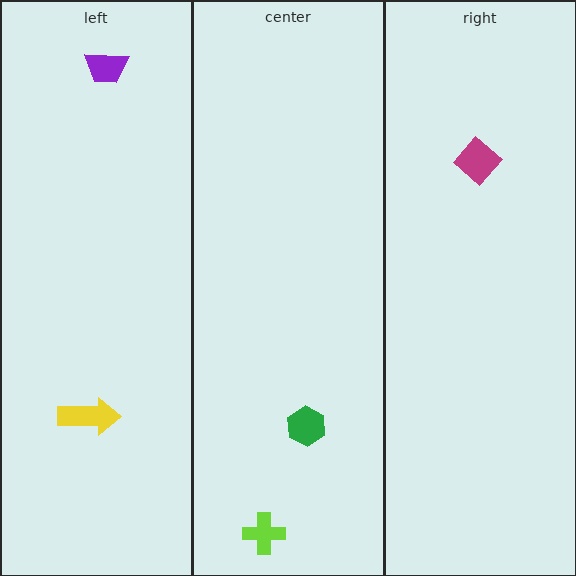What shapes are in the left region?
The yellow arrow, the purple trapezoid.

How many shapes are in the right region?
1.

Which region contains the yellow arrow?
The left region.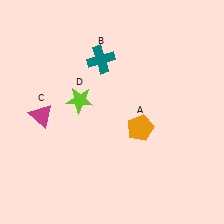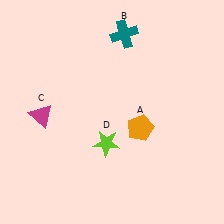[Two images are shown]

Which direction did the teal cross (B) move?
The teal cross (B) moved up.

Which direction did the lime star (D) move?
The lime star (D) moved down.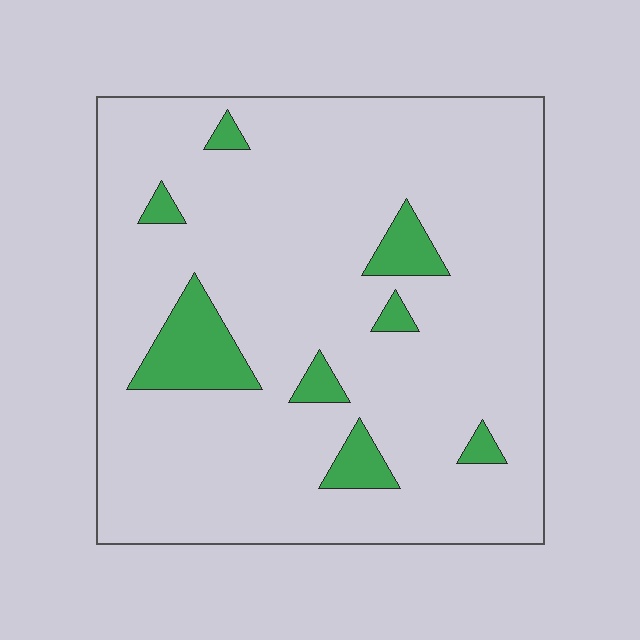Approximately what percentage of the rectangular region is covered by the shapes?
Approximately 10%.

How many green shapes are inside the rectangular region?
8.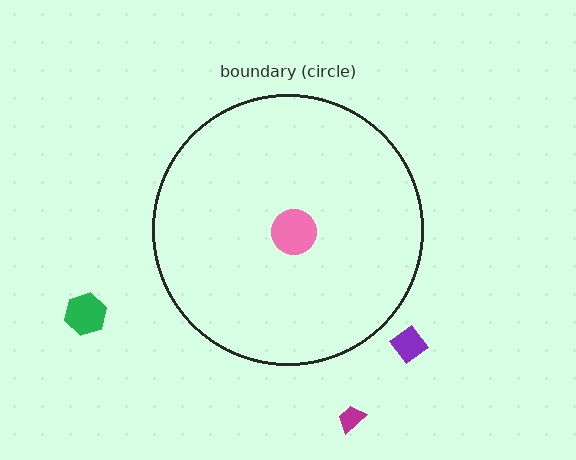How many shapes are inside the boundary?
1 inside, 3 outside.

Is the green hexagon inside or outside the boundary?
Outside.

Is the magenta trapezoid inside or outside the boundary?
Outside.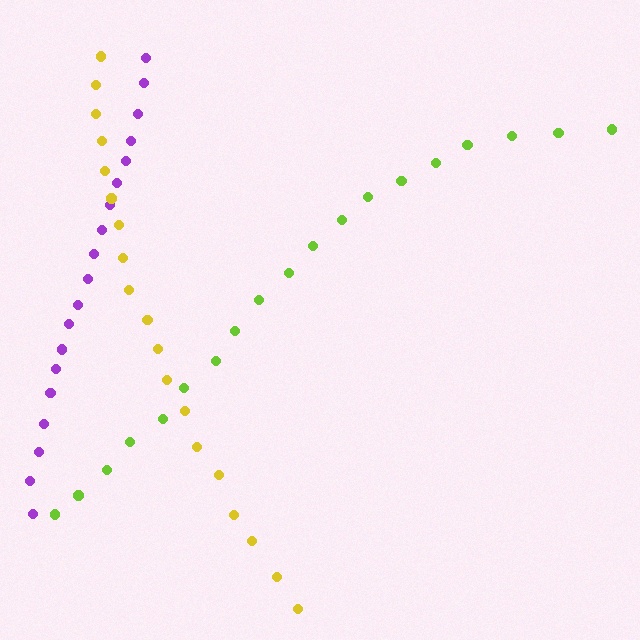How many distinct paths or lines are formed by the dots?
There are 3 distinct paths.